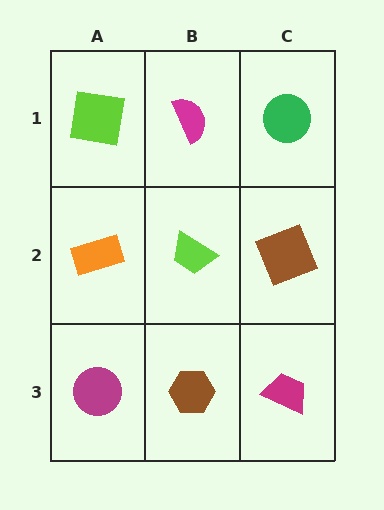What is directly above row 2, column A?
A lime square.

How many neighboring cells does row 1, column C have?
2.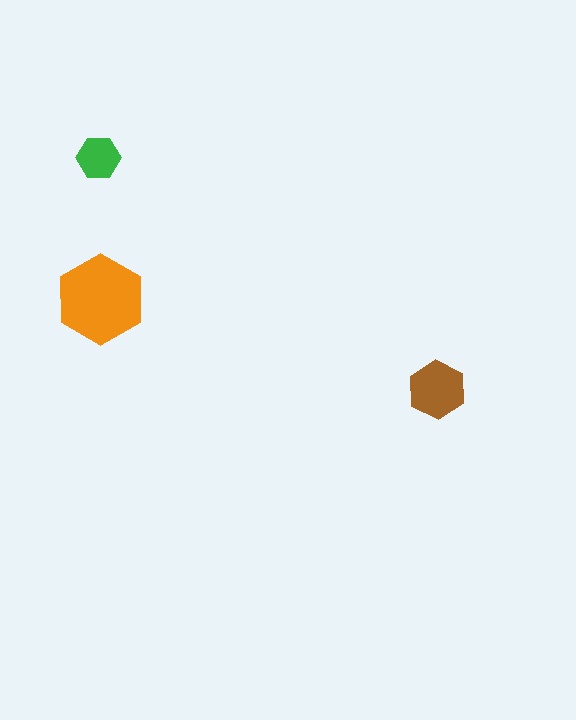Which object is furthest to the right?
The brown hexagon is rightmost.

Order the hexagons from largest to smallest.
the orange one, the brown one, the green one.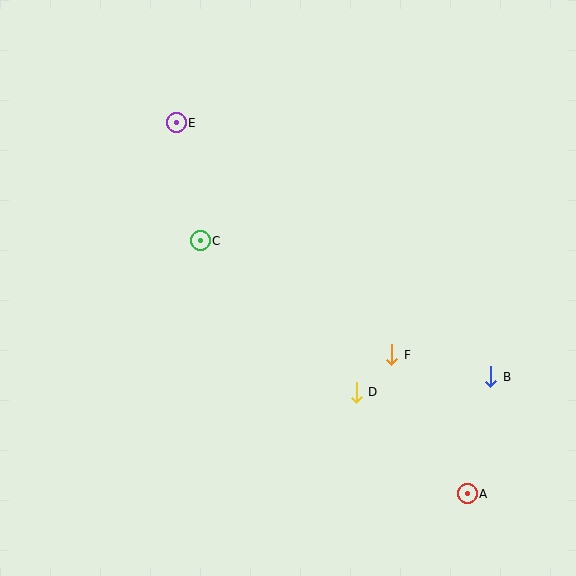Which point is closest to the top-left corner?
Point E is closest to the top-left corner.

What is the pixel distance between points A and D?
The distance between A and D is 151 pixels.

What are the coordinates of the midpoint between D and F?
The midpoint between D and F is at (374, 373).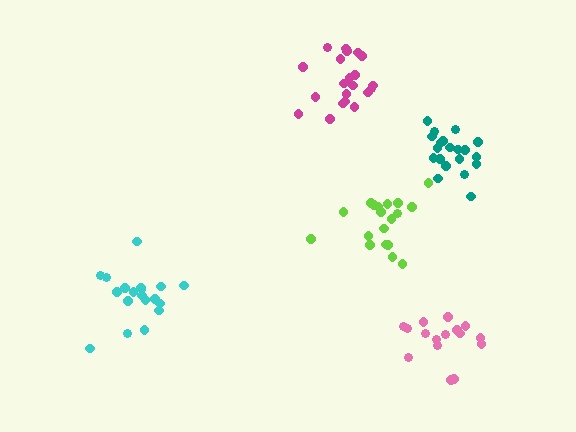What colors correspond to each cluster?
The clusters are colored: teal, lime, pink, cyan, magenta.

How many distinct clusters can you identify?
There are 5 distinct clusters.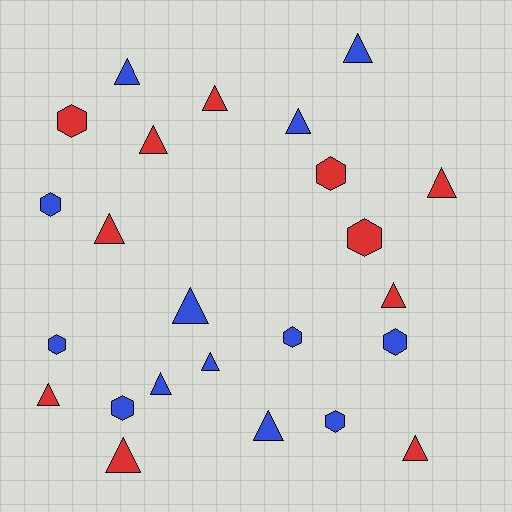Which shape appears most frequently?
Triangle, with 15 objects.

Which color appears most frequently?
Blue, with 13 objects.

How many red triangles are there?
There are 8 red triangles.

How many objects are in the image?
There are 24 objects.